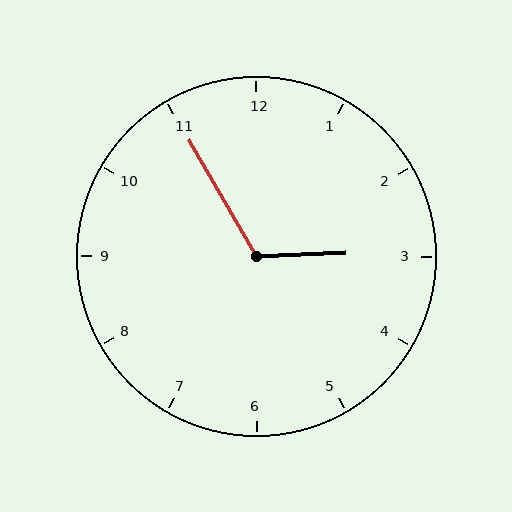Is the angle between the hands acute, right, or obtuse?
It is obtuse.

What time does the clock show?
2:55.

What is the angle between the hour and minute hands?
Approximately 118 degrees.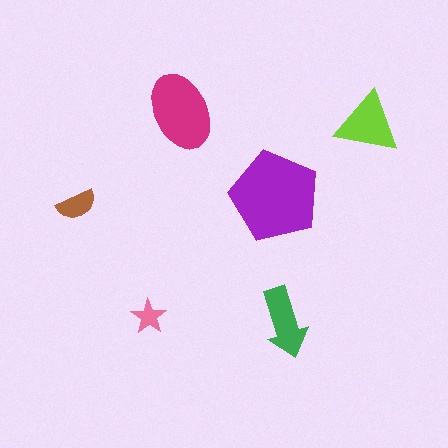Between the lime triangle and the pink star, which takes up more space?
The lime triangle.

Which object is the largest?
The purple pentagon.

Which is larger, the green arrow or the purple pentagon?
The purple pentagon.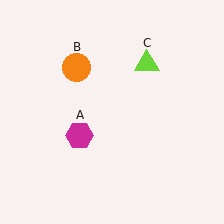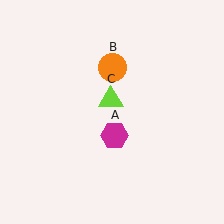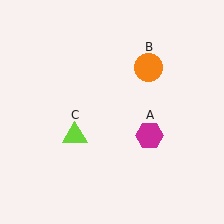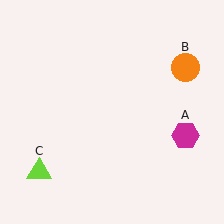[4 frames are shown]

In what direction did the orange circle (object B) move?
The orange circle (object B) moved right.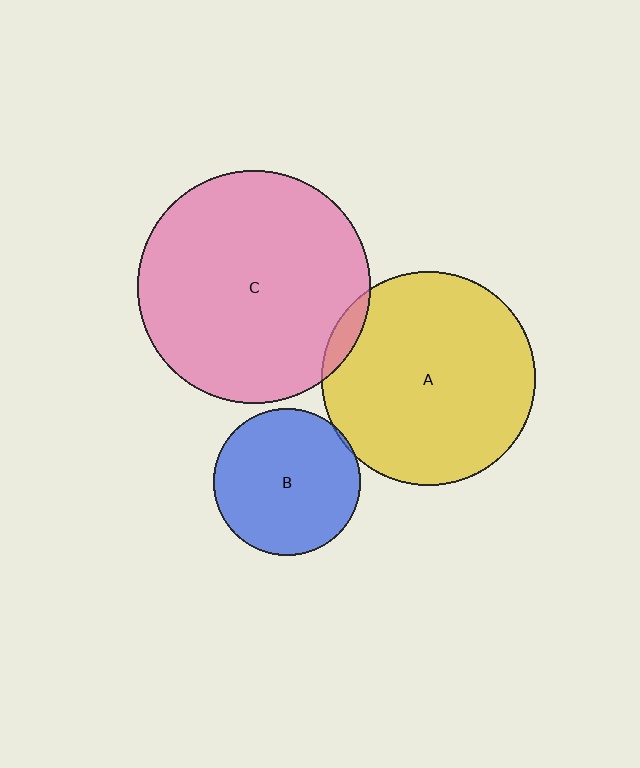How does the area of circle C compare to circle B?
Approximately 2.5 times.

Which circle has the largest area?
Circle C (pink).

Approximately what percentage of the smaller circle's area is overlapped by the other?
Approximately 5%.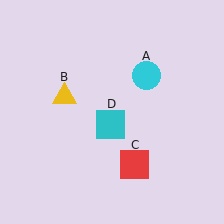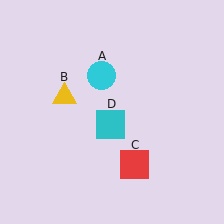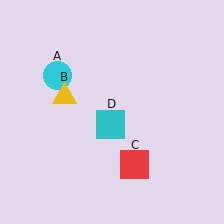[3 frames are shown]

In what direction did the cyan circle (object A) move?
The cyan circle (object A) moved left.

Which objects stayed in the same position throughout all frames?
Yellow triangle (object B) and red square (object C) and cyan square (object D) remained stationary.